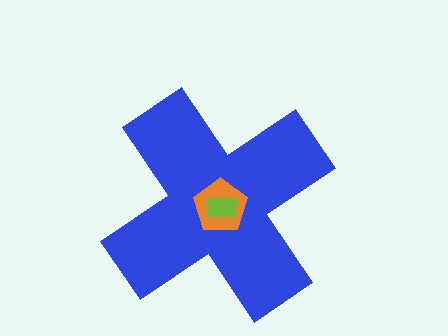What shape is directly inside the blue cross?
The orange pentagon.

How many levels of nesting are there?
3.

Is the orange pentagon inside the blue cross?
Yes.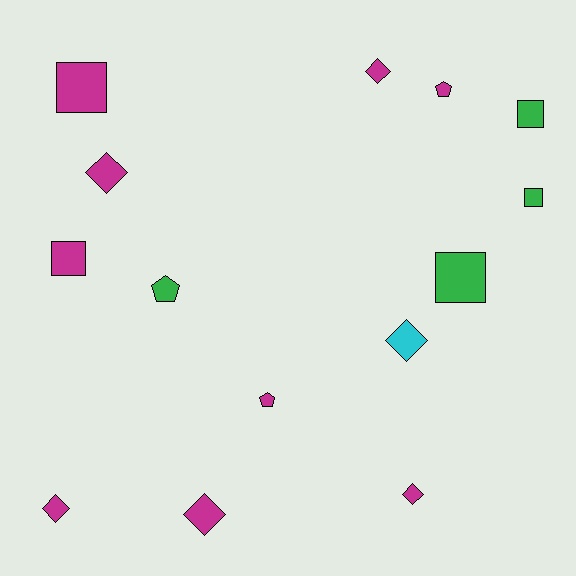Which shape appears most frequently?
Diamond, with 6 objects.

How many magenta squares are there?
There are 2 magenta squares.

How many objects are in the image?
There are 14 objects.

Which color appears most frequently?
Magenta, with 9 objects.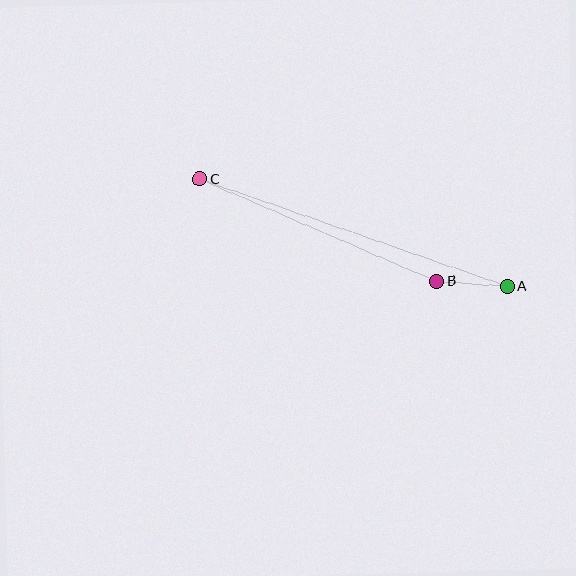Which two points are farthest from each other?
Points A and C are farthest from each other.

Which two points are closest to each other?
Points A and B are closest to each other.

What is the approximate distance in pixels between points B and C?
The distance between B and C is approximately 258 pixels.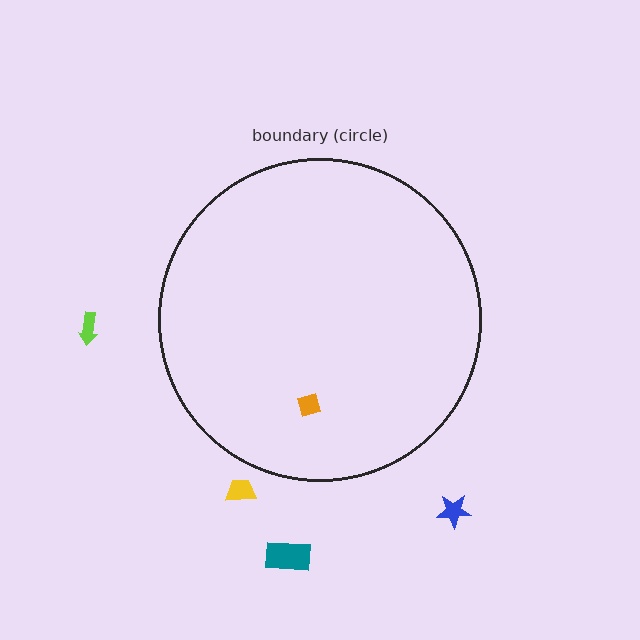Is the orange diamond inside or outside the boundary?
Inside.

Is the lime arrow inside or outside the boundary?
Outside.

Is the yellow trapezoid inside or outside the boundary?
Outside.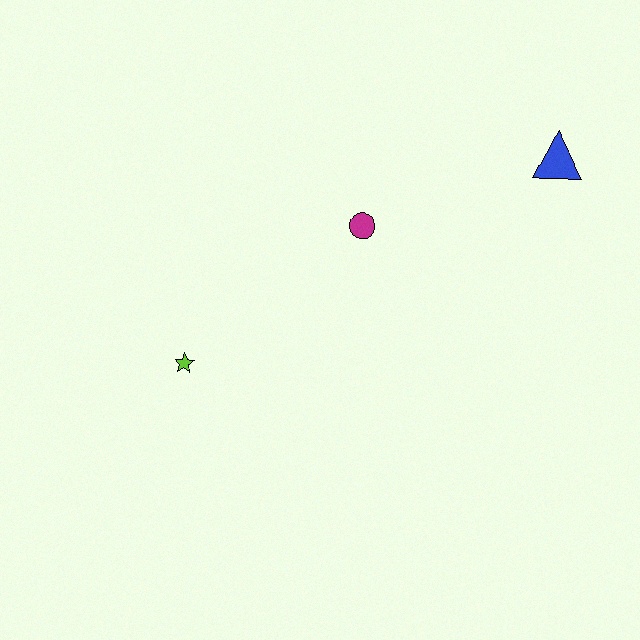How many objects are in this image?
There are 3 objects.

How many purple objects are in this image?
There are no purple objects.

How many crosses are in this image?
There are no crosses.